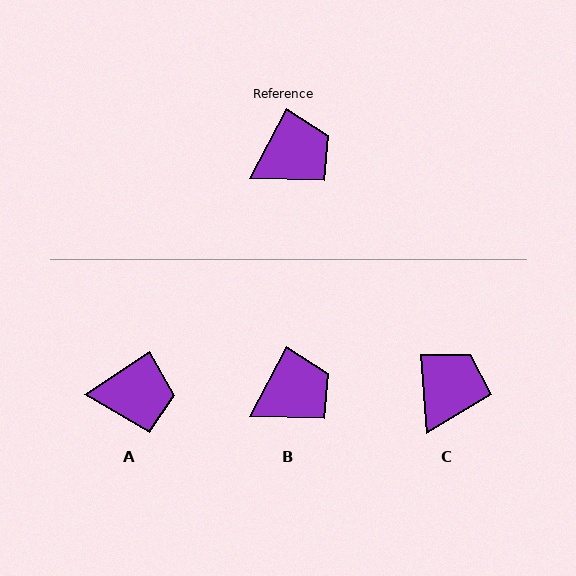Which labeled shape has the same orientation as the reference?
B.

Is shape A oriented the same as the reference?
No, it is off by about 28 degrees.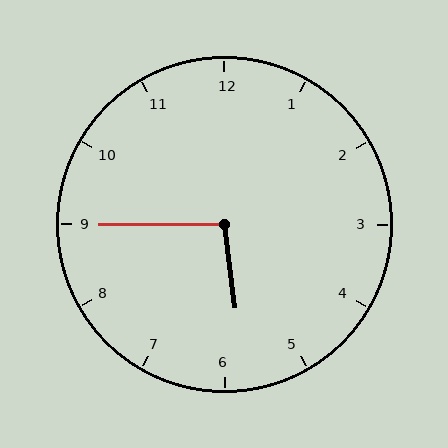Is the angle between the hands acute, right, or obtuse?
It is obtuse.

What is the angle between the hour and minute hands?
Approximately 98 degrees.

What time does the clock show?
5:45.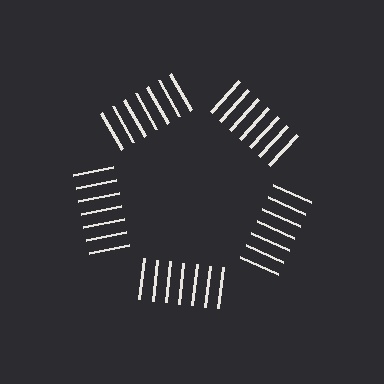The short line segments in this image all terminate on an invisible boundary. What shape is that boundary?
An illusory pentagon — the line segments terminate on its edges but no continuous stroke is drawn.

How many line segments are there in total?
35 — 7 along each of the 5 edges.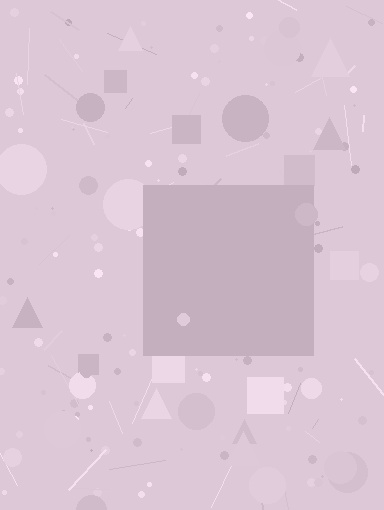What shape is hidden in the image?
A square is hidden in the image.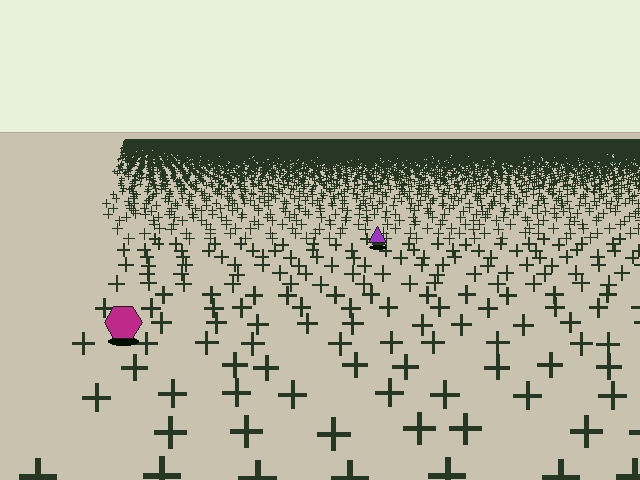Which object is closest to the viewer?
The magenta hexagon is closest. The texture marks near it are larger and more spread out.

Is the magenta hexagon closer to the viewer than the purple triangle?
Yes. The magenta hexagon is closer — you can tell from the texture gradient: the ground texture is coarser near it.